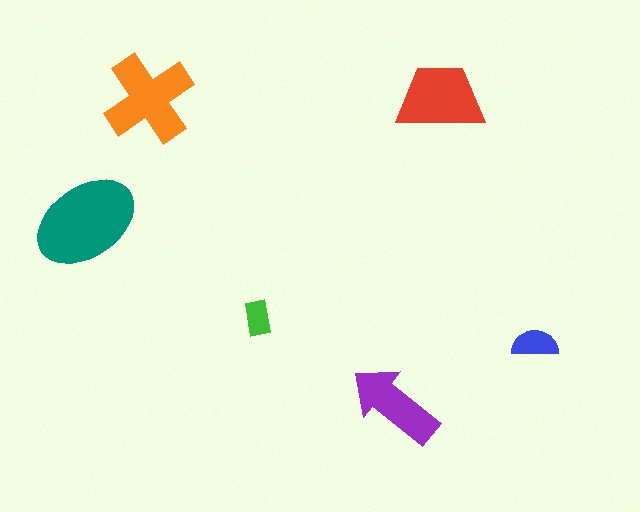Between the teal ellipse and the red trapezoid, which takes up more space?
The teal ellipse.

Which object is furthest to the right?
The blue semicircle is rightmost.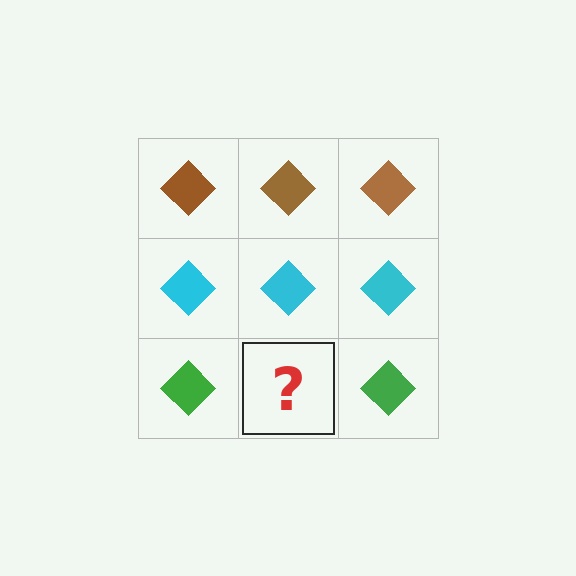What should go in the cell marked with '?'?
The missing cell should contain a green diamond.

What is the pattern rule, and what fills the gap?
The rule is that each row has a consistent color. The gap should be filled with a green diamond.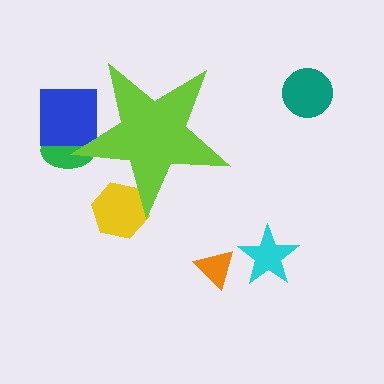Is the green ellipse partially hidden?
Yes, the green ellipse is partially hidden behind the lime star.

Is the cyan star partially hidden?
No, the cyan star is fully visible.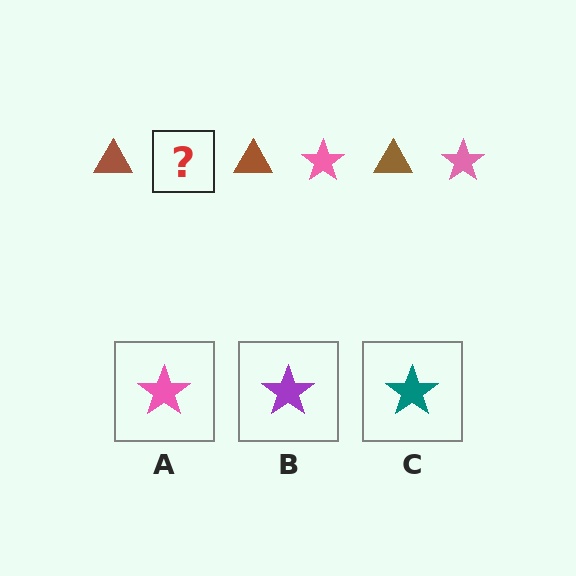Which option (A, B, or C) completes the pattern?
A.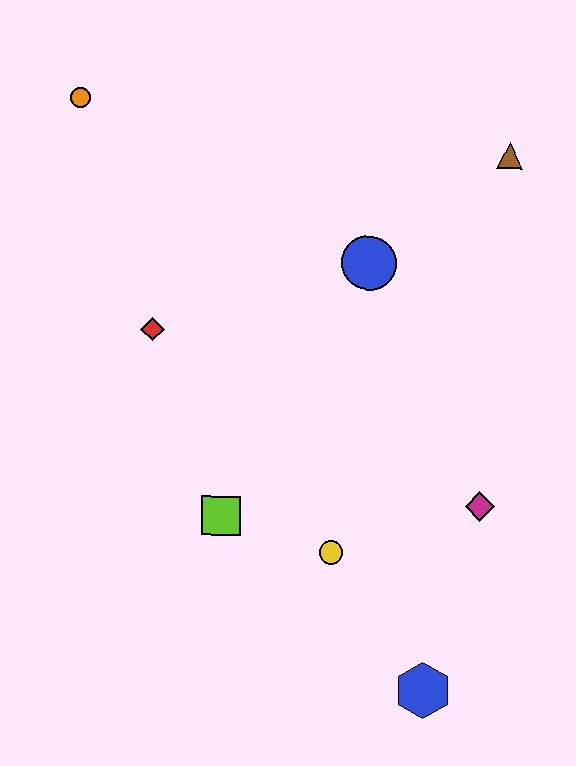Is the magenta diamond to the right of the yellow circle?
Yes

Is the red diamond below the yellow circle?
No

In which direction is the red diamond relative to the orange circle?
The red diamond is below the orange circle.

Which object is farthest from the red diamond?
The blue hexagon is farthest from the red diamond.